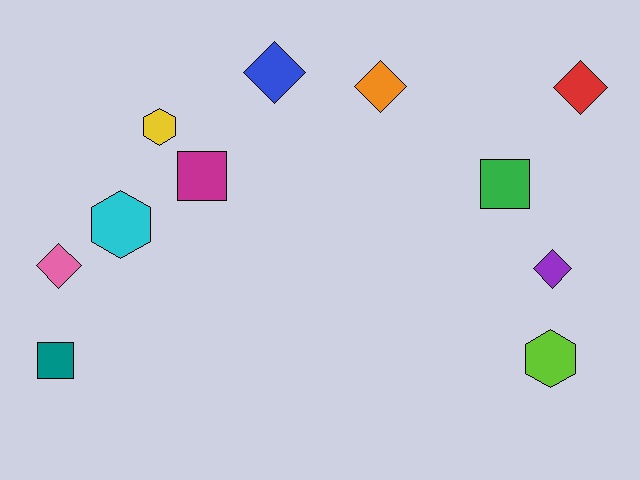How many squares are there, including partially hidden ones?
There are 3 squares.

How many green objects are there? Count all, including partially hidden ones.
There is 1 green object.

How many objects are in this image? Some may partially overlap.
There are 11 objects.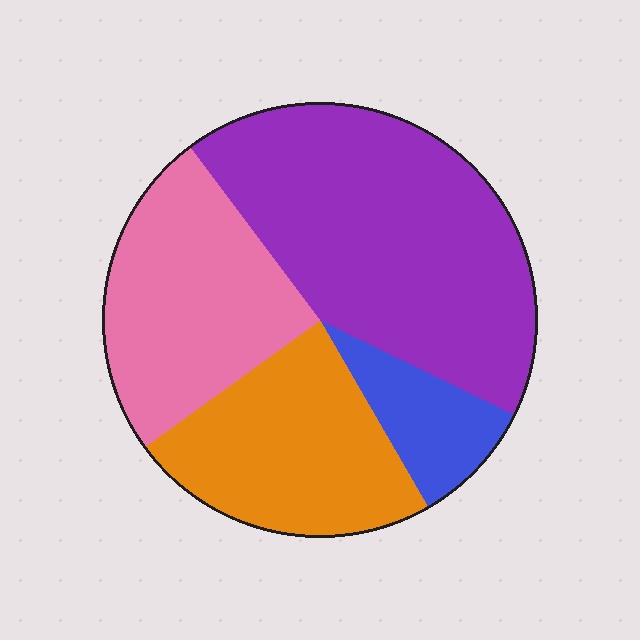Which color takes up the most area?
Purple, at roughly 40%.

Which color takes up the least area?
Blue, at roughly 10%.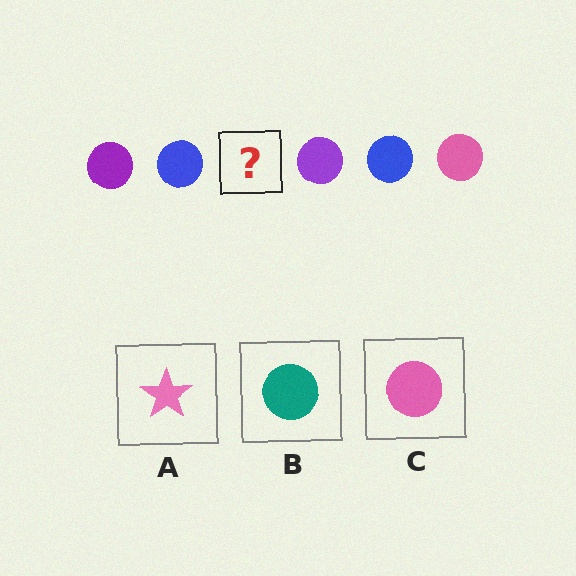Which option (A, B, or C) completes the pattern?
C.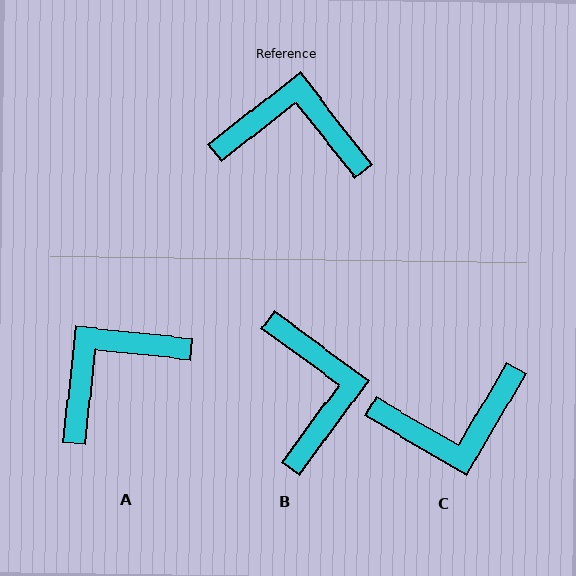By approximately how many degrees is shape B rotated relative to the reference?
Approximately 74 degrees clockwise.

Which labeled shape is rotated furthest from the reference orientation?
C, about 158 degrees away.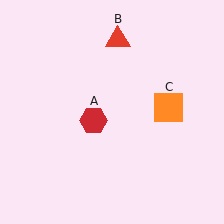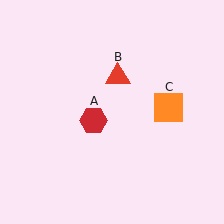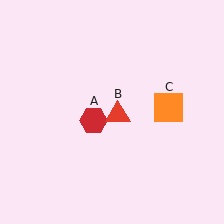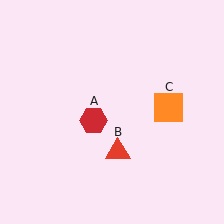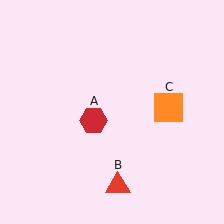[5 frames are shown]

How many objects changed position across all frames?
1 object changed position: red triangle (object B).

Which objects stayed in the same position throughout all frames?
Red hexagon (object A) and orange square (object C) remained stationary.